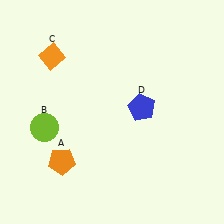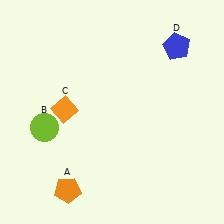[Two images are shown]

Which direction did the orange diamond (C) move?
The orange diamond (C) moved down.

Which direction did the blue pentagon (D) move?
The blue pentagon (D) moved up.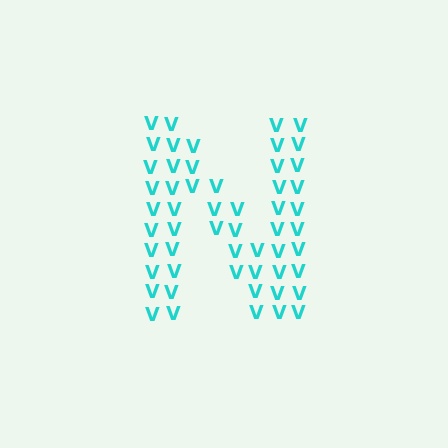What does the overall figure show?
The overall figure shows the letter N.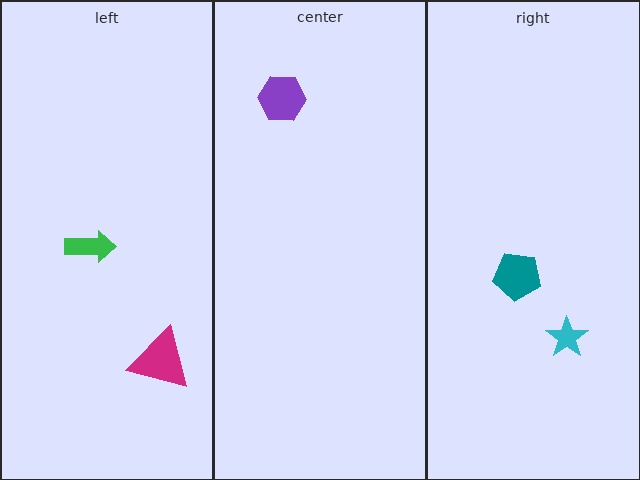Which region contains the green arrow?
The left region.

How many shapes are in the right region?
2.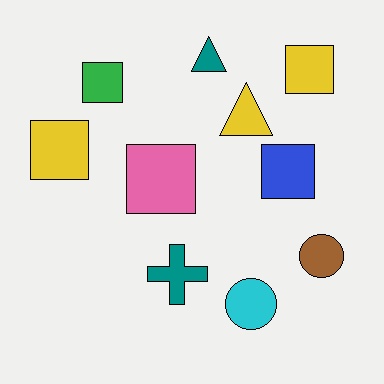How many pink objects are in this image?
There is 1 pink object.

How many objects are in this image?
There are 10 objects.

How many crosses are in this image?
There is 1 cross.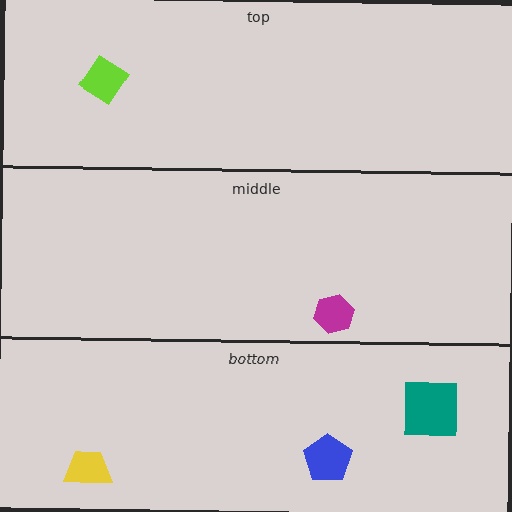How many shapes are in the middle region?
1.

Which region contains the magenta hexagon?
The middle region.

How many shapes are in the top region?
1.